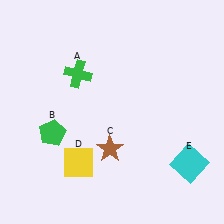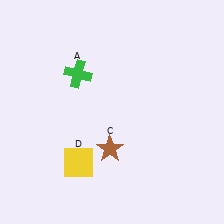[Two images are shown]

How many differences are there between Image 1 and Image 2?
There are 2 differences between the two images.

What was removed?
The green pentagon (B), the cyan square (E) were removed in Image 2.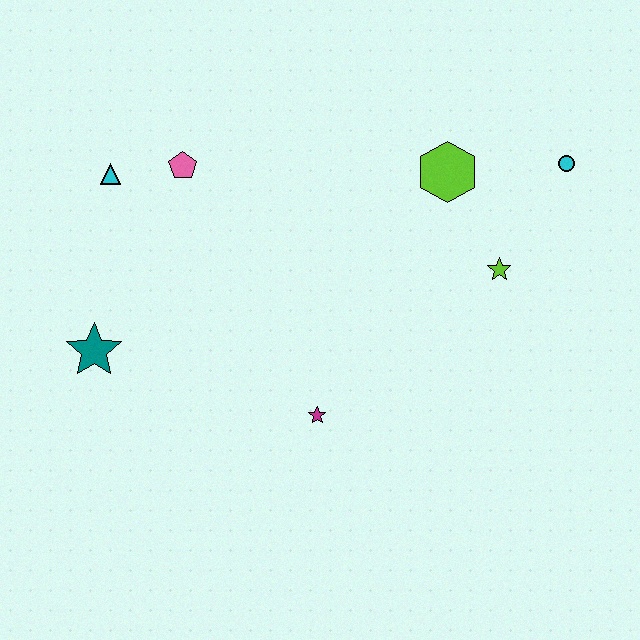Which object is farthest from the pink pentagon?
The cyan circle is farthest from the pink pentagon.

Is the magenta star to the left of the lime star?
Yes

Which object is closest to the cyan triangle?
The pink pentagon is closest to the cyan triangle.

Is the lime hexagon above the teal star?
Yes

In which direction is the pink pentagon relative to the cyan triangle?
The pink pentagon is to the right of the cyan triangle.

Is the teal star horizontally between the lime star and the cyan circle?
No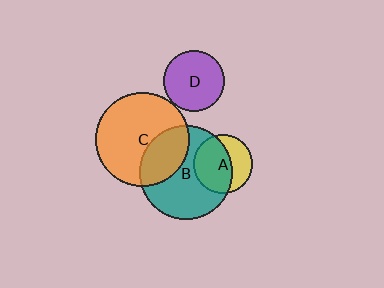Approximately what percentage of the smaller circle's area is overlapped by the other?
Approximately 30%.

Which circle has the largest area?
Circle C (orange).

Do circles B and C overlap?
Yes.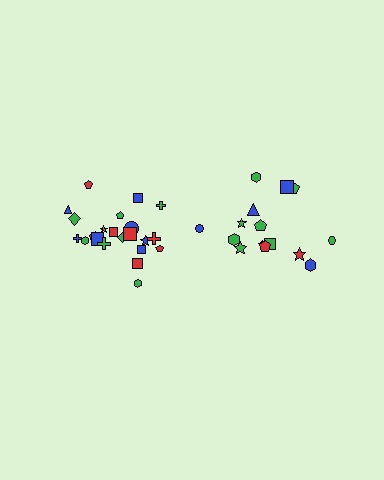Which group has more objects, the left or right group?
The left group.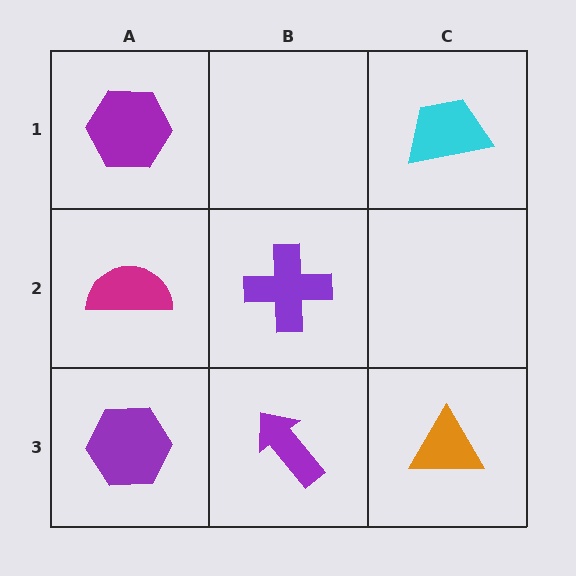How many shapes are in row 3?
3 shapes.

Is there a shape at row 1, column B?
No, that cell is empty.